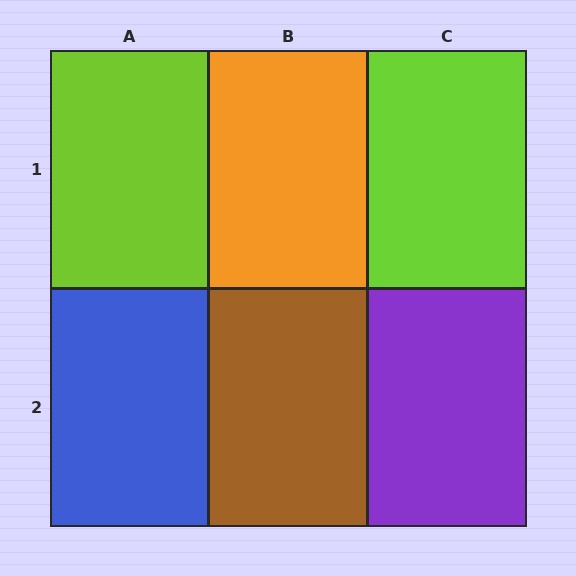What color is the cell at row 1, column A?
Lime.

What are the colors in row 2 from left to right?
Blue, brown, purple.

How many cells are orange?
1 cell is orange.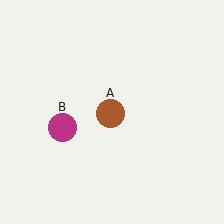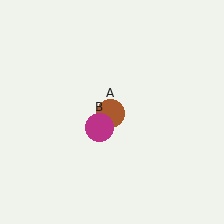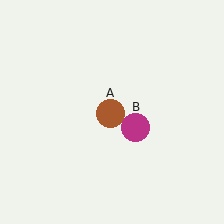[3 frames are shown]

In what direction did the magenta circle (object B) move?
The magenta circle (object B) moved right.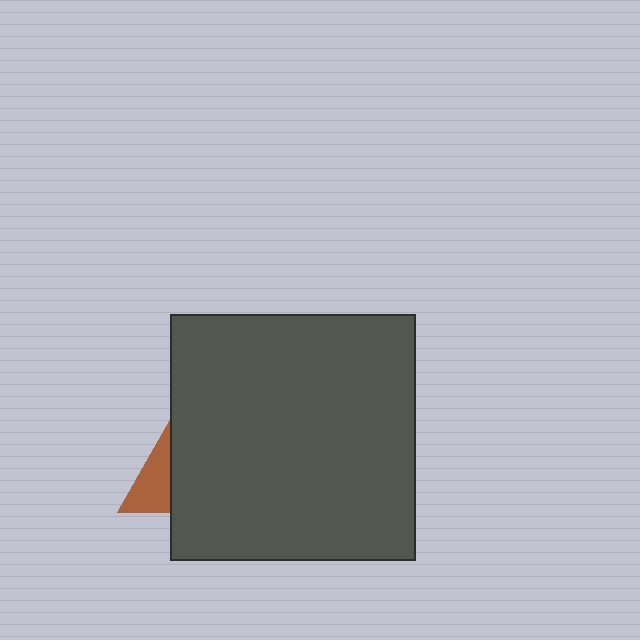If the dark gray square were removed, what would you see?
You would see the complete brown triangle.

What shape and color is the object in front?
The object in front is a dark gray square.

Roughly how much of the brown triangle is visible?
A small part of it is visible (roughly 31%).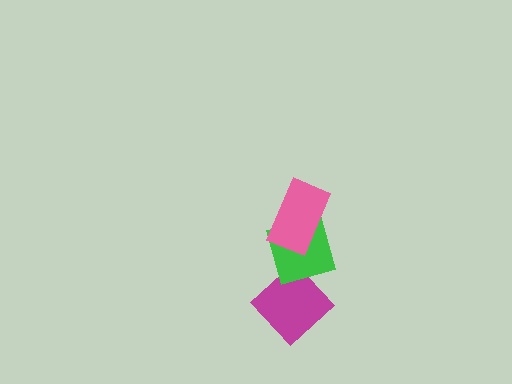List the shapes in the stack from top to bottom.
From top to bottom: the pink rectangle, the green diamond, the magenta diamond.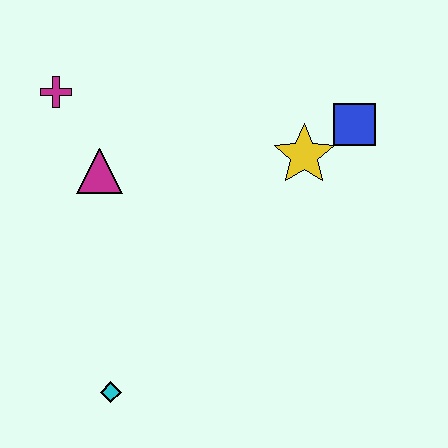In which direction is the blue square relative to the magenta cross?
The blue square is to the right of the magenta cross.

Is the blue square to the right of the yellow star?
Yes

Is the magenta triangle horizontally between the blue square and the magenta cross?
Yes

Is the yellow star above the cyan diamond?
Yes